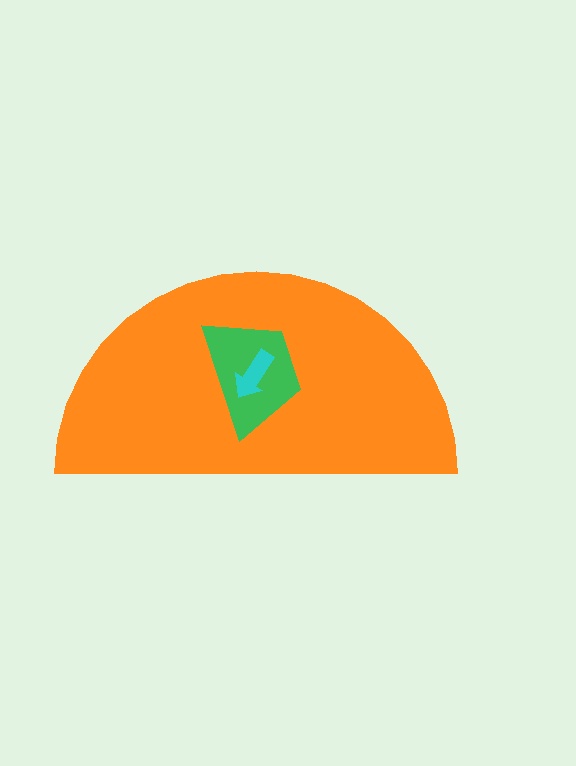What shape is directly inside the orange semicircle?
The green trapezoid.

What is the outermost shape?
The orange semicircle.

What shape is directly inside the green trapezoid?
The cyan arrow.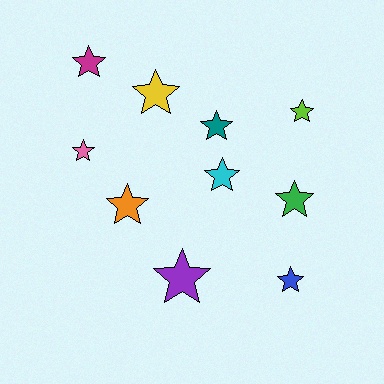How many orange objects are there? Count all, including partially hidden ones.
There is 1 orange object.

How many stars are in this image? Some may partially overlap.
There are 10 stars.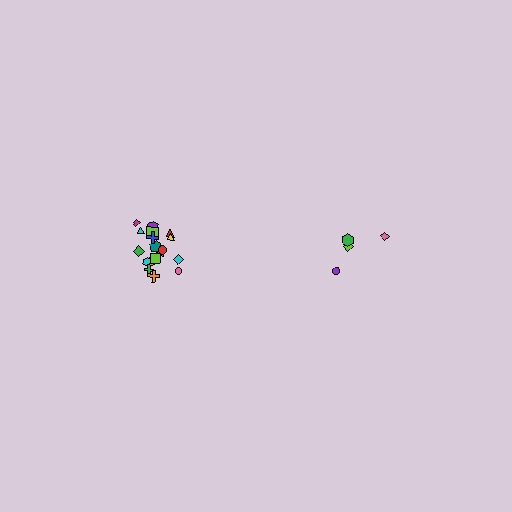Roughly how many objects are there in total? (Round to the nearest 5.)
Roughly 20 objects in total.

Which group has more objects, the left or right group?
The left group.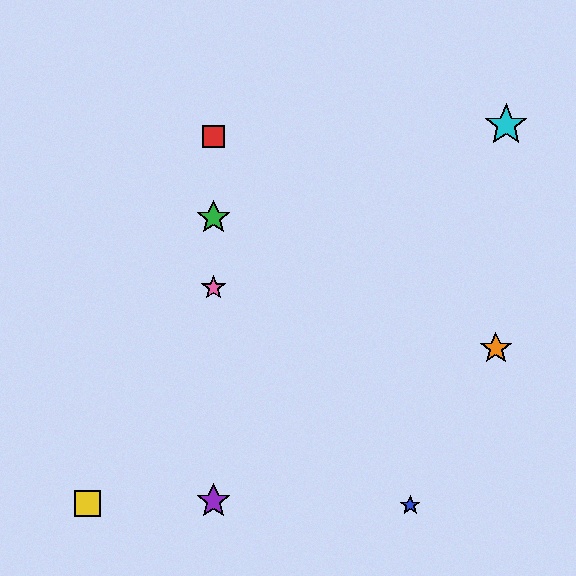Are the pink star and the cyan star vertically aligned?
No, the pink star is at x≈213 and the cyan star is at x≈506.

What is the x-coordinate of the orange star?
The orange star is at x≈496.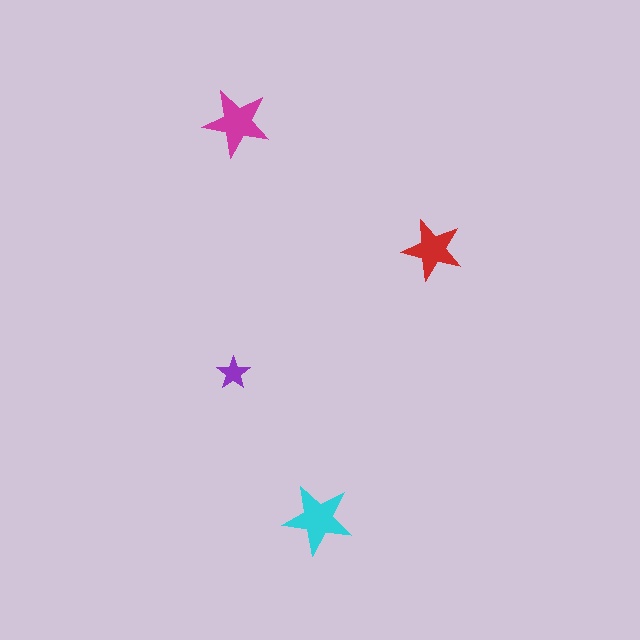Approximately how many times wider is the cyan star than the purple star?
About 2 times wider.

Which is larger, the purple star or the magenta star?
The magenta one.